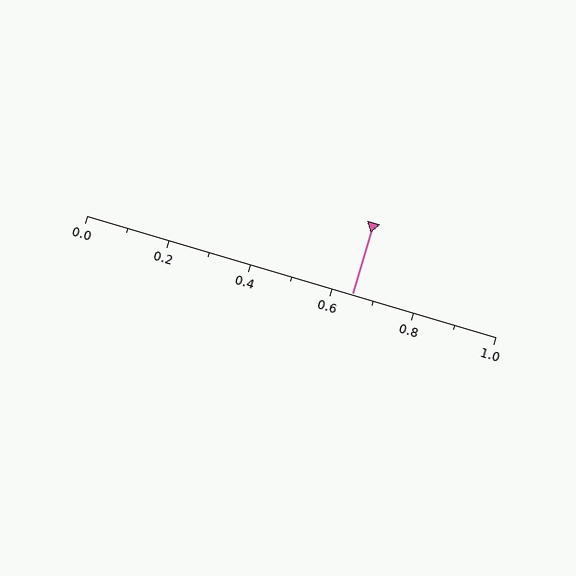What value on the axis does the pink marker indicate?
The marker indicates approximately 0.65.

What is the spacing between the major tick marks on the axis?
The major ticks are spaced 0.2 apart.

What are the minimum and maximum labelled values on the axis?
The axis runs from 0.0 to 1.0.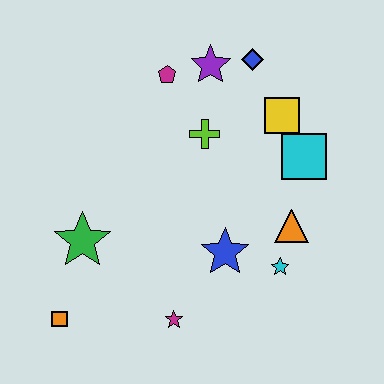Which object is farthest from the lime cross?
The orange square is farthest from the lime cross.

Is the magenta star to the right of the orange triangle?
No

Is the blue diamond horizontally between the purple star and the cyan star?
Yes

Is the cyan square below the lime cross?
Yes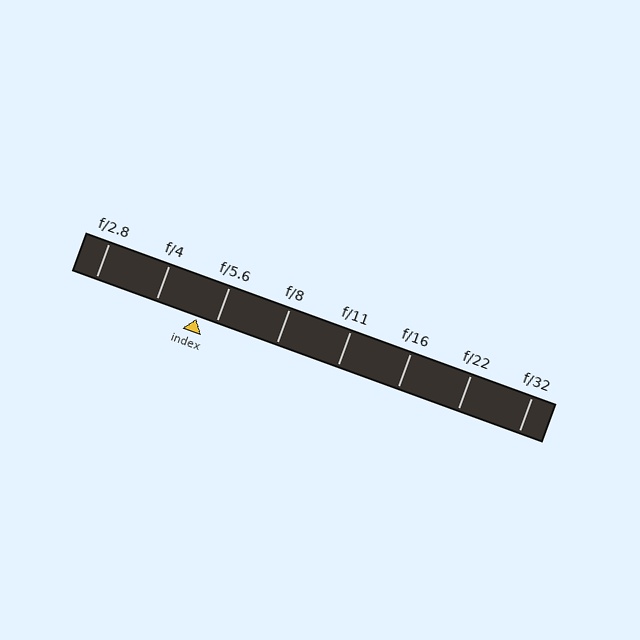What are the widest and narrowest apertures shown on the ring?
The widest aperture shown is f/2.8 and the narrowest is f/32.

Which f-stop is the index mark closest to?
The index mark is closest to f/5.6.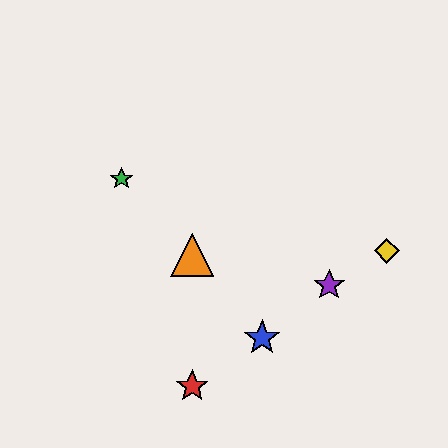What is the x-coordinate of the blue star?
The blue star is at x≈262.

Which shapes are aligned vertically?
The red star, the orange triangle are aligned vertically.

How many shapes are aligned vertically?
2 shapes (the red star, the orange triangle) are aligned vertically.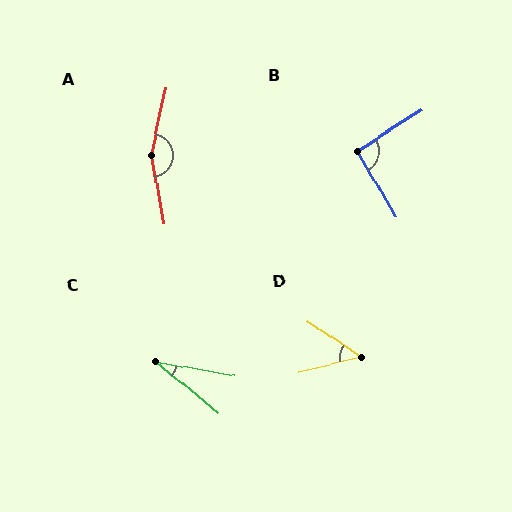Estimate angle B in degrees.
Approximately 93 degrees.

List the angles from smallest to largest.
C (30°), D (48°), B (93°), A (158°).